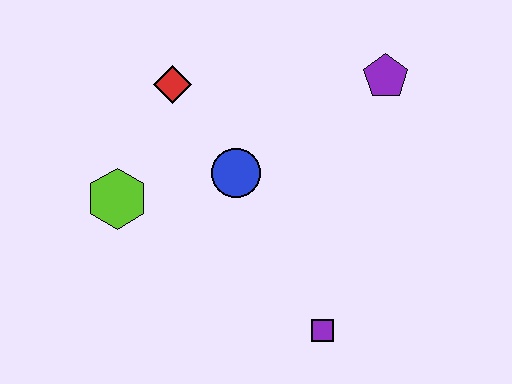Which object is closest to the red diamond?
The blue circle is closest to the red diamond.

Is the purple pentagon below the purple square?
No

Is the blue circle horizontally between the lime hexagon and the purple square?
Yes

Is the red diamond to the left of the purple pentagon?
Yes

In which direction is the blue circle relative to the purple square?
The blue circle is above the purple square.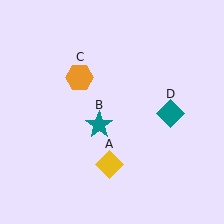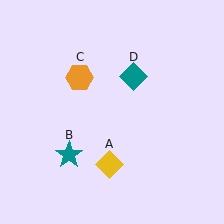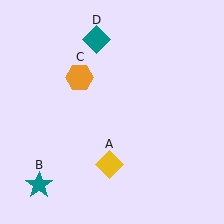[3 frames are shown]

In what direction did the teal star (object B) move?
The teal star (object B) moved down and to the left.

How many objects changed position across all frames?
2 objects changed position: teal star (object B), teal diamond (object D).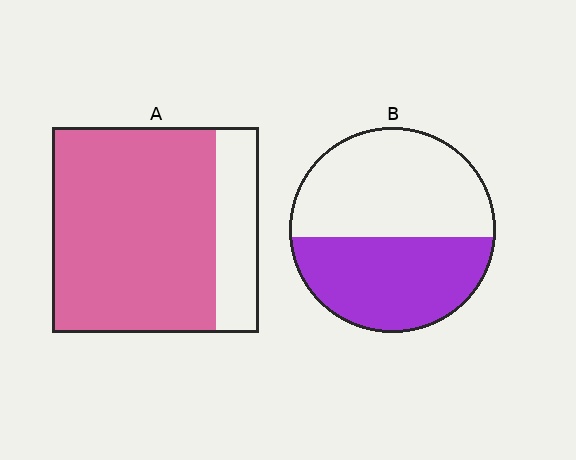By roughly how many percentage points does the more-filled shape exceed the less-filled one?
By roughly 35 percentage points (A over B).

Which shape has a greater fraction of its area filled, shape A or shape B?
Shape A.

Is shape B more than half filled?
No.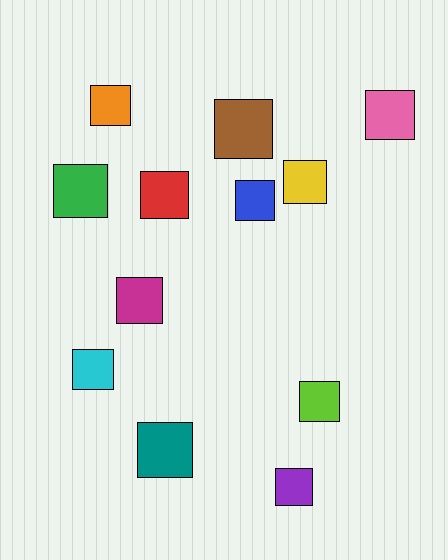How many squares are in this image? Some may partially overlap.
There are 12 squares.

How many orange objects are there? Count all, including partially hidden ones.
There is 1 orange object.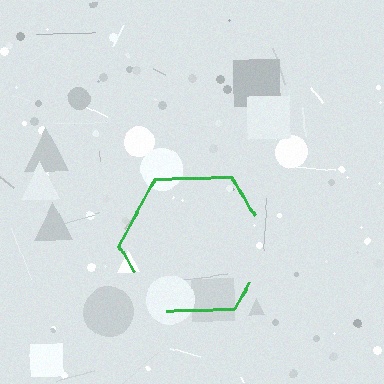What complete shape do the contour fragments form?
The contour fragments form a hexagon.